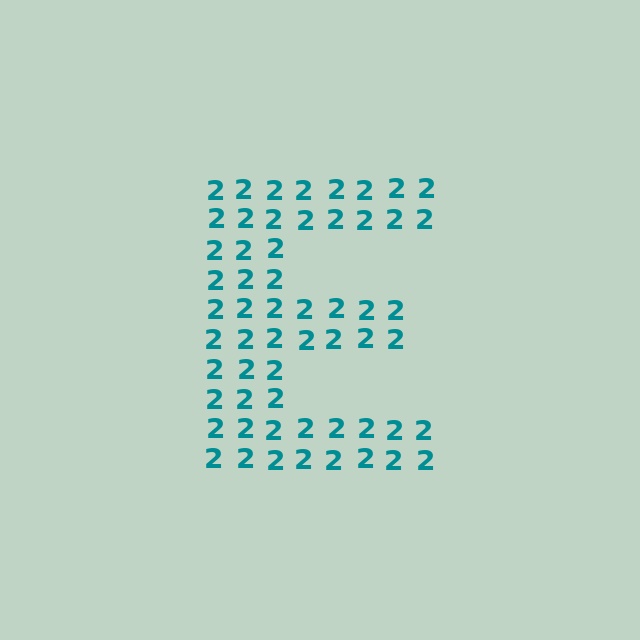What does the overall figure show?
The overall figure shows the letter E.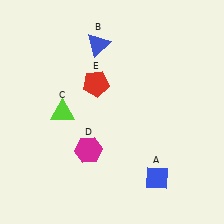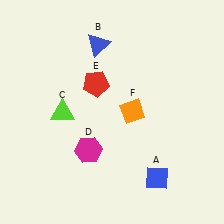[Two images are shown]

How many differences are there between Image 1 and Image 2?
There is 1 difference between the two images.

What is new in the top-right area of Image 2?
An orange diamond (F) was added in the top-right area of Image 2.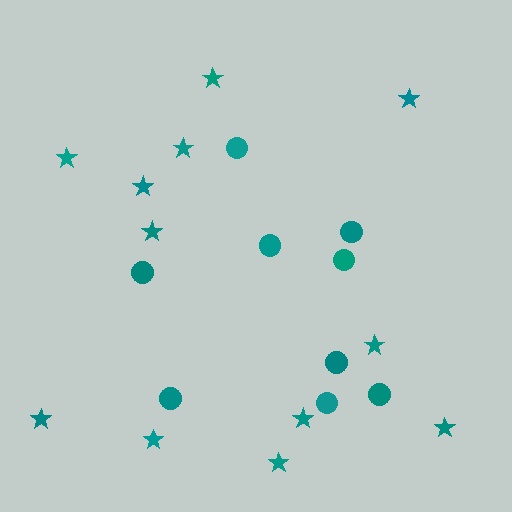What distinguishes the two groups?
There are 2 groups: one group of stars (12) and one group of circles (9).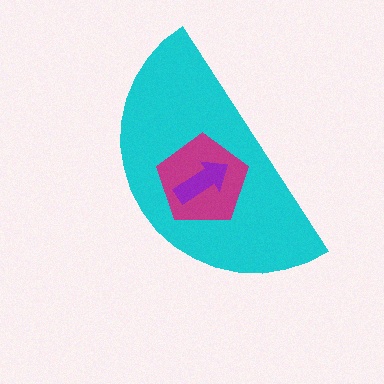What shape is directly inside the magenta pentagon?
The purple arrow.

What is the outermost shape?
The cyan semicircle.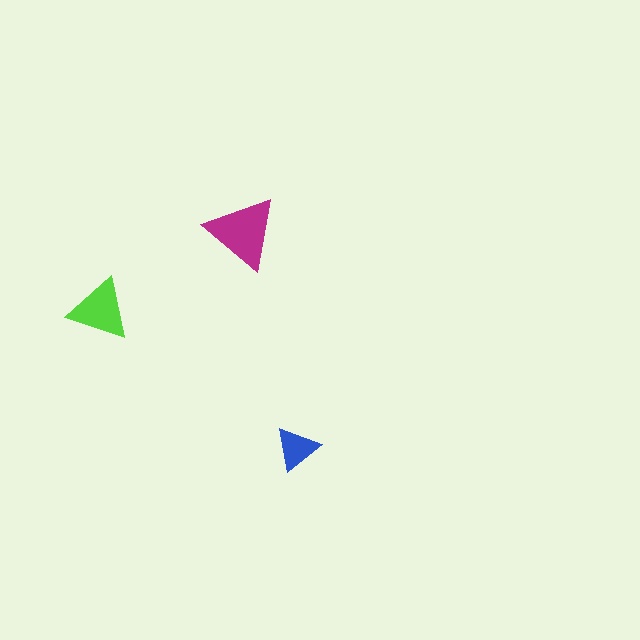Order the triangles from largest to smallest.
the magenta one, the lime one, the blue one.